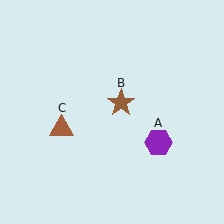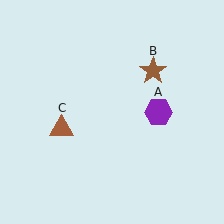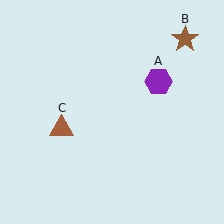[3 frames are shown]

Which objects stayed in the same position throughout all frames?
Brown triangle (object C) remained stationary.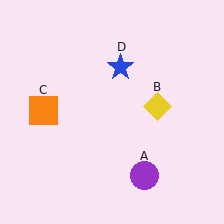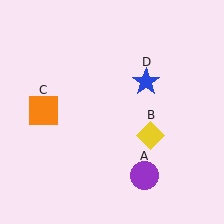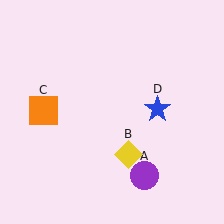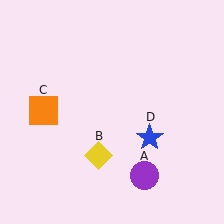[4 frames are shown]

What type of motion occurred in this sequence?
The yellow diamond (object B), blue star (object D) rotated clockwise around the center of the scene.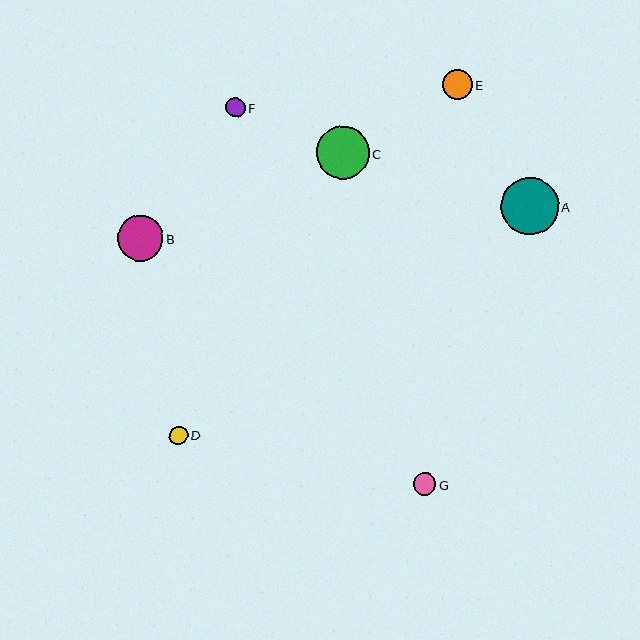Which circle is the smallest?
Circle D is the smallest with a size of approximately 18 pixels.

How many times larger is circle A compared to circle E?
Circle A is approximately 1.9 times the size of circle E.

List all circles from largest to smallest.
From largest to smallest: A, C, B, E, G, F, D.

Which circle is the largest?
Circle A is the largest with a size of approximately 58 pixels.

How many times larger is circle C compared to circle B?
Circle C is approximately 1.2 times the size of circle B.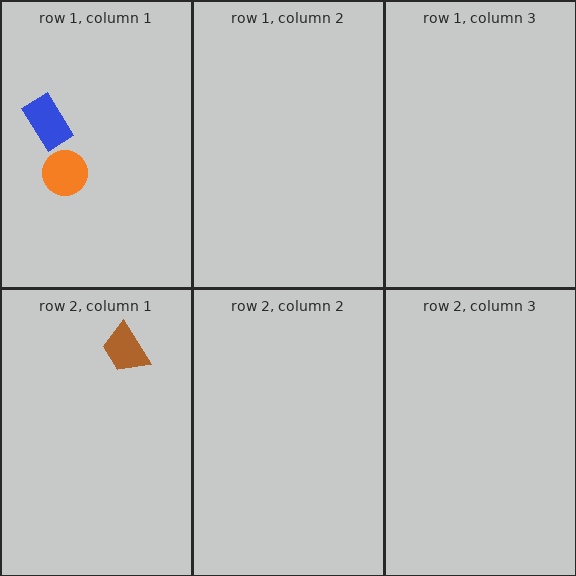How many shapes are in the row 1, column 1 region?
2.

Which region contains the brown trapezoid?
The row 2, column 1 region.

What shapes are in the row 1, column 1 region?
The orange circle, the blue rectangle.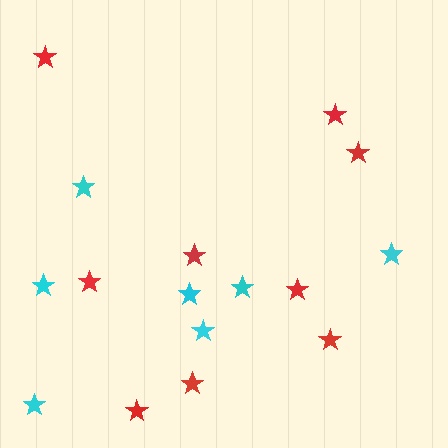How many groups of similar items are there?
There are 2 groups: one group of red stars (9) and one group of cyan stars (7).